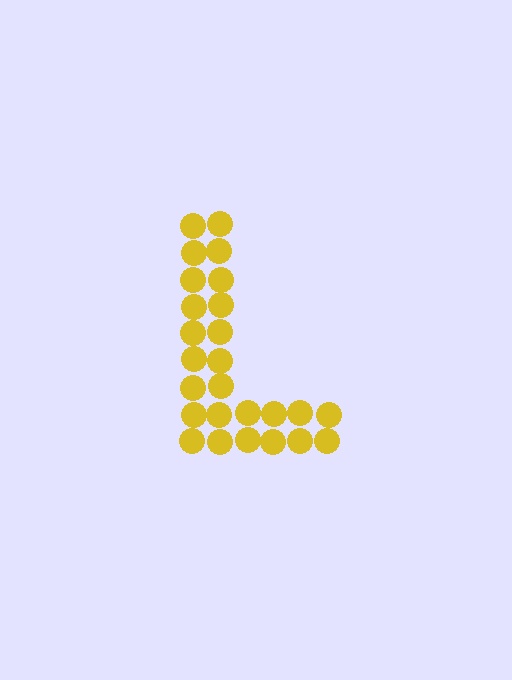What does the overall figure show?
The overall figure shows the letter L.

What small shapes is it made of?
It is made of small circles.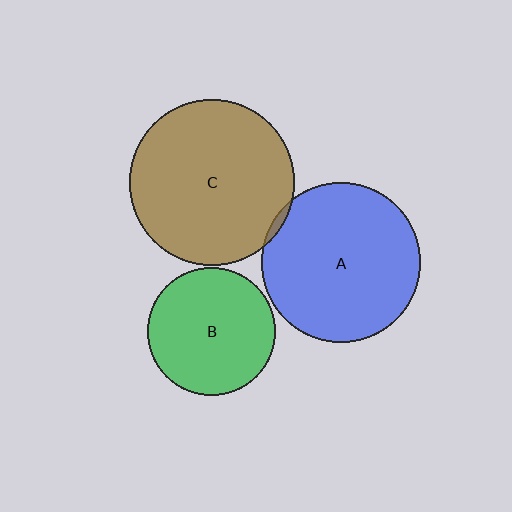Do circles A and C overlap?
Yes.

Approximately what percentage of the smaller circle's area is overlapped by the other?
Approximately 5%.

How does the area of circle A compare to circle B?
Approximately 1.5 times.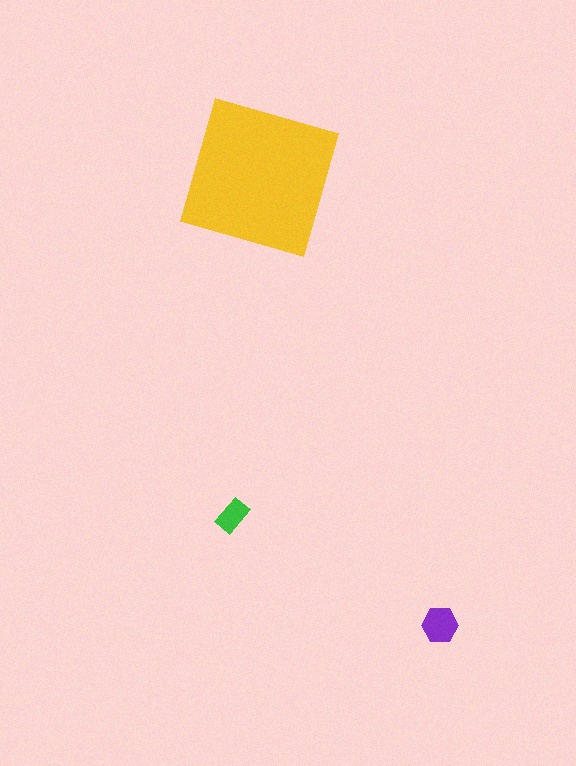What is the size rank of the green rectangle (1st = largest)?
3rd.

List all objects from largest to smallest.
The yellow square, the purple hexagon, the green rectangle.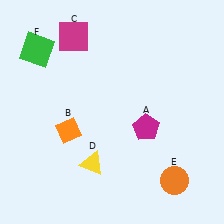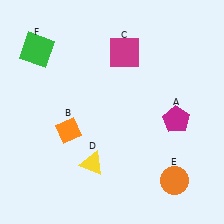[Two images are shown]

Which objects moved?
The objects that moved are: the magenta pentagon (A), the magenta square (C).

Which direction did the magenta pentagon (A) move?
The magenta pentagon (A) moved right.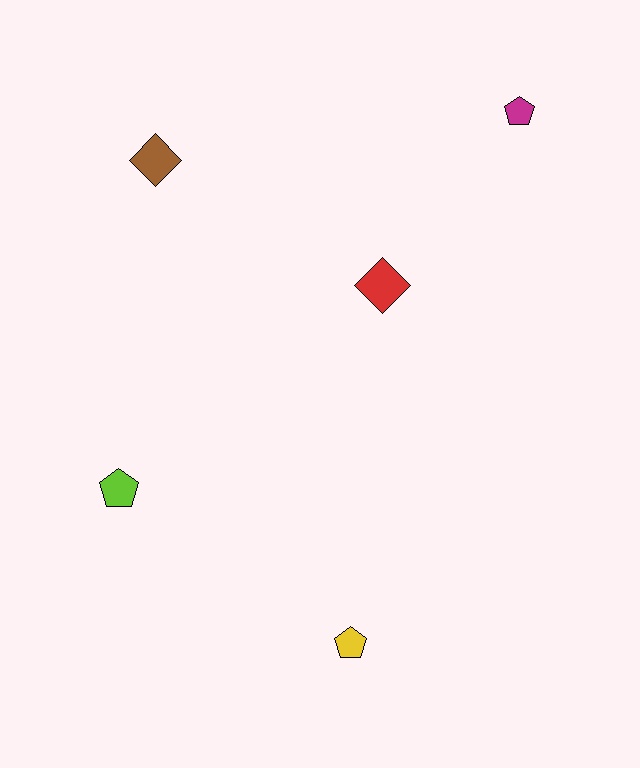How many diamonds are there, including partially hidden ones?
There are 2 diamonds.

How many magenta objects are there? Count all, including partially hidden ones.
There is 1 magenta object.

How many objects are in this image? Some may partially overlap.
There are 5 objects.